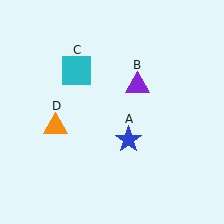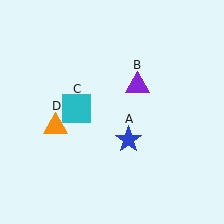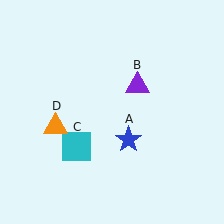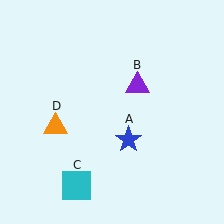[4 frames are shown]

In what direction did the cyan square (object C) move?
The cyan square (object C) moved down.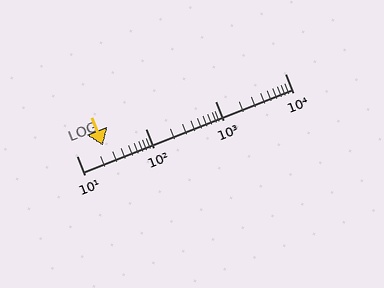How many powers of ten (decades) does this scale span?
The scale spans 3 decades, from 10 to 10000.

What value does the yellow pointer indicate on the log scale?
The pointer indicates approximately 24.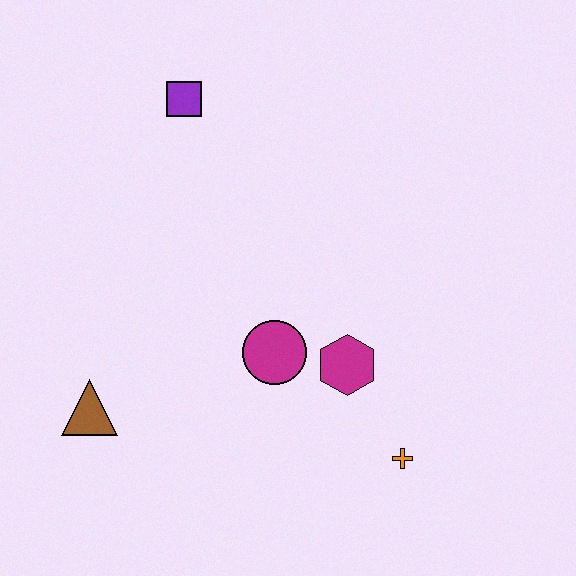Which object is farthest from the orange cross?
The purple square is farthest from the orange cross.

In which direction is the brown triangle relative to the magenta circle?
The brown triangle is to the left of the magenta circle.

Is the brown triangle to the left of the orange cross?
Yes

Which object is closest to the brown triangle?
The magenta circle is closest to the brown triangle.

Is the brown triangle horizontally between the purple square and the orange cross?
No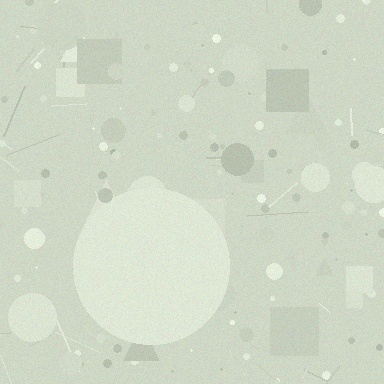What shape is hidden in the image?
A circle is hidden in the image.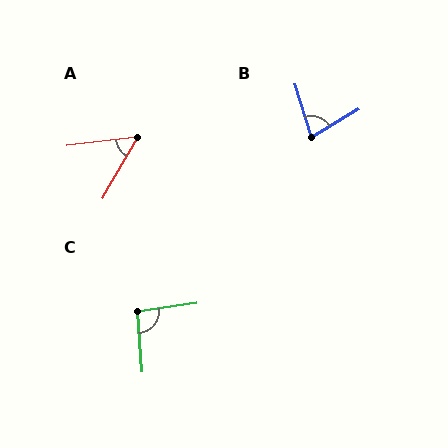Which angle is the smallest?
A, at approximately 53 degrees.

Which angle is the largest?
C, at approximately 94 degrees.